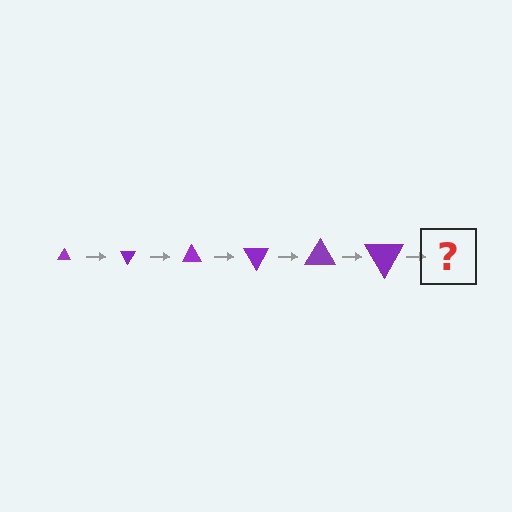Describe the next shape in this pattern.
It should be a triangle, larger than the previous one and rotated 360 degrees from the start.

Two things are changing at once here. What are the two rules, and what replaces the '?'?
The two rules are that the triangle grows larger each step and it rotates 60 degrees each step. The '?' should be a triangle, larger than the previous one and rotated 360 degrees from the start.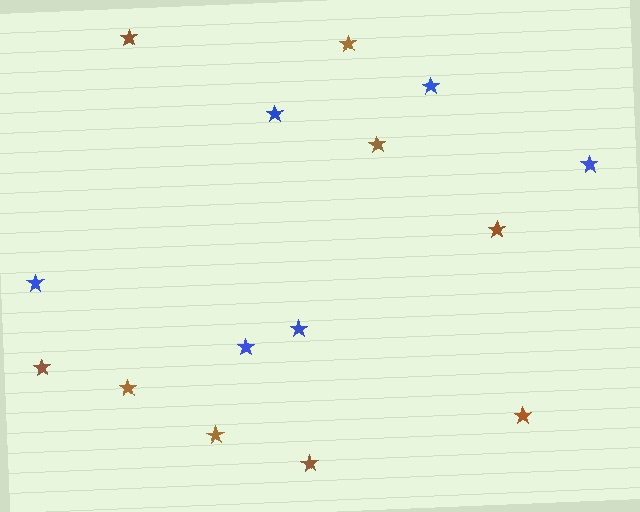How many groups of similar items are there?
There are 2 groups: one group of blue stars (6) and one group of brown stars (9).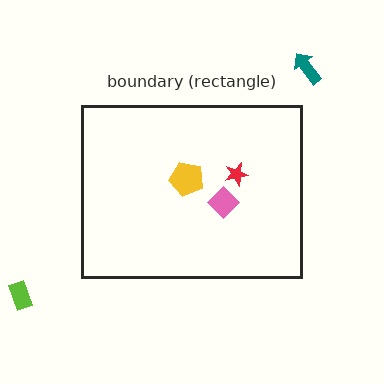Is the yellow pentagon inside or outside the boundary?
Inside.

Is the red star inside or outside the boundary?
Inside.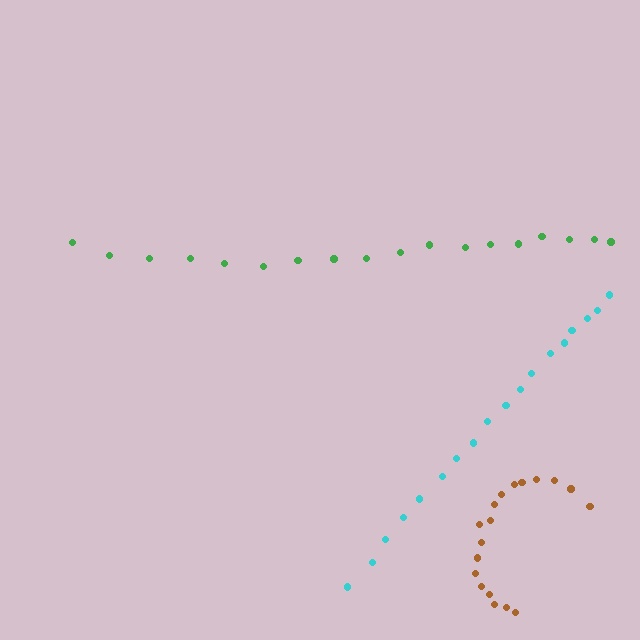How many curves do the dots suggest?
There are 3 distinct paths.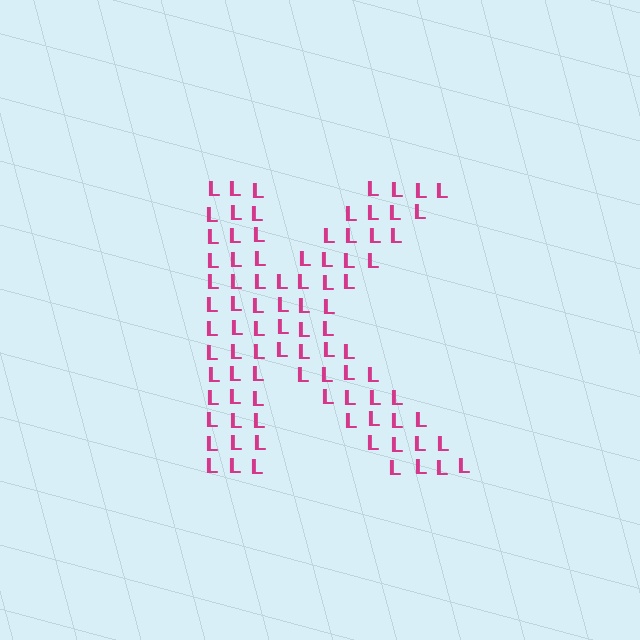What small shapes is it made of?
It is made of small letter L's.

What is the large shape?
The large shape is the letter K.